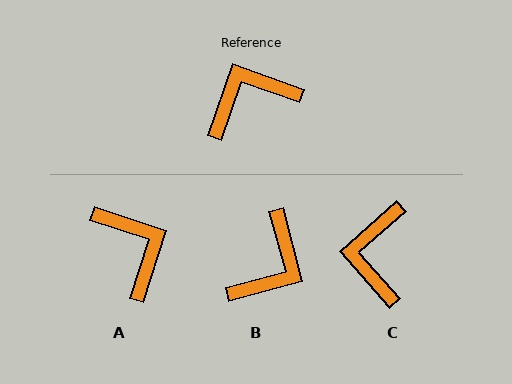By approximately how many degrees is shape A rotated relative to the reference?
Approximately 89 degrees clockwise.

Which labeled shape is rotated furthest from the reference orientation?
B, about 146 degrees away.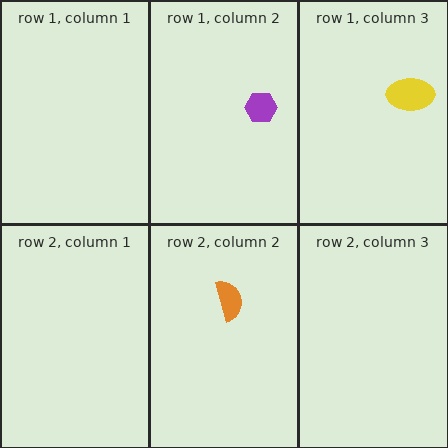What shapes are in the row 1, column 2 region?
The purple hexagon.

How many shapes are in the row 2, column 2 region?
1.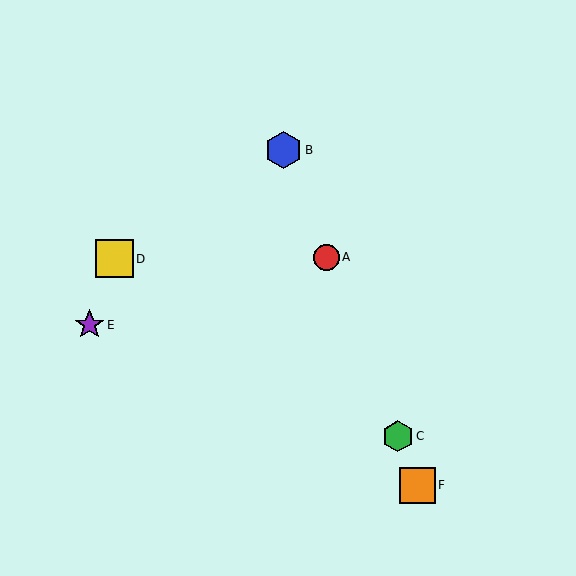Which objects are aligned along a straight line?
Objects A, B, C, F are aligned along a straight line.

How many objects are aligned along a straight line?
4 objects (A, B, C, F) are aligned along a straight line.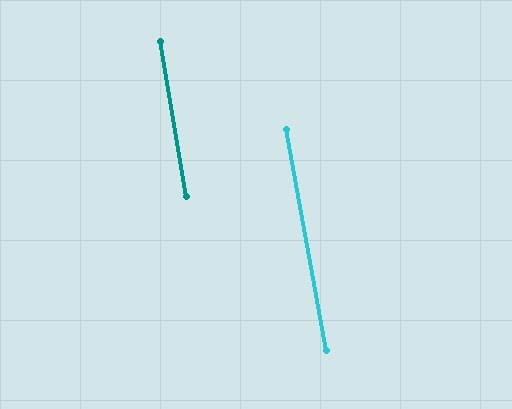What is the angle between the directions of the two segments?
Approximately 1 degree.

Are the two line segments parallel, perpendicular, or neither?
Parallel — their directions differ by only 0.6°.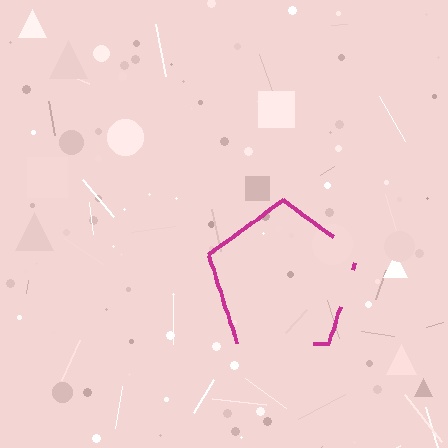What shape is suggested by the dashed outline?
The dashed outline suggests a pentagon.